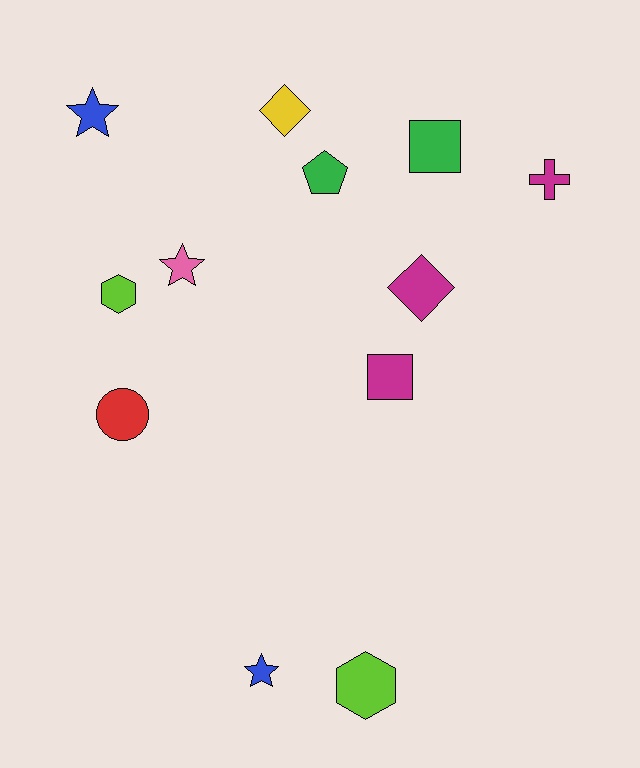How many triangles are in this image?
There are no triangles.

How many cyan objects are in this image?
There are no cyan objects.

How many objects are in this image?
There are 12 objects.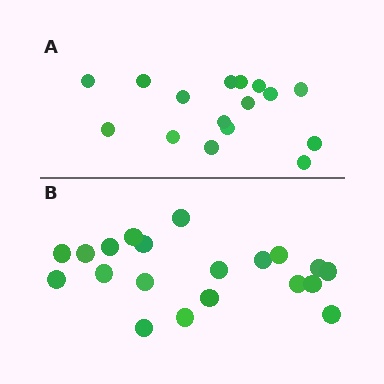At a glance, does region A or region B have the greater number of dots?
Region B (the bottom region) has more dots.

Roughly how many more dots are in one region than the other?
Region B has about 4 more dots than region A.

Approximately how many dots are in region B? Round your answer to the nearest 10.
About 20 dots.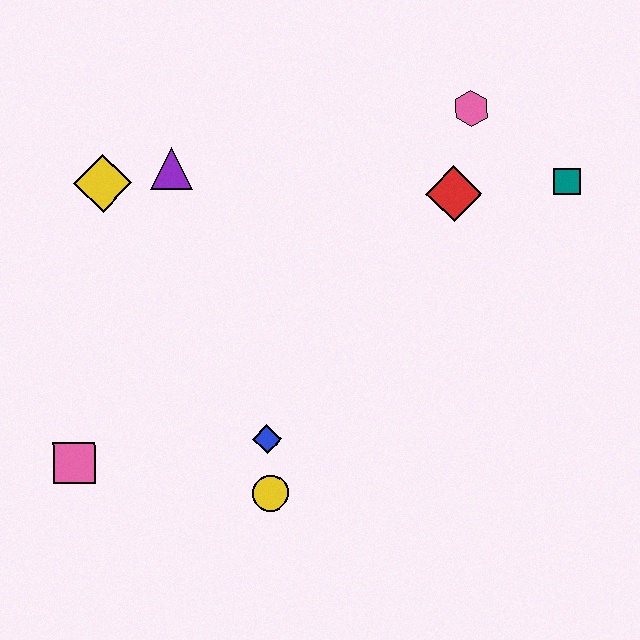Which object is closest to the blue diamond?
The yellow circle is closest to the blue diamond.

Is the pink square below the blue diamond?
Yes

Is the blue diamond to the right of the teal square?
No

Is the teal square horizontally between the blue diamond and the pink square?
No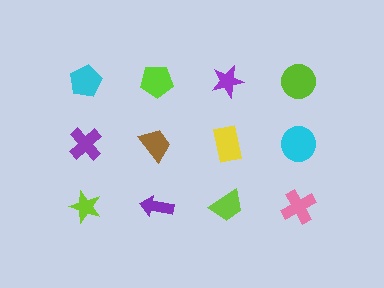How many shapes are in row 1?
4 shapes.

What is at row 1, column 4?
A lime circle.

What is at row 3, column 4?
A pink cross.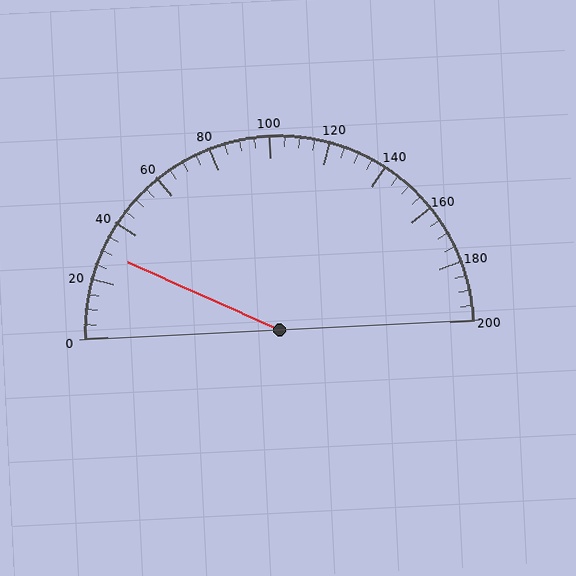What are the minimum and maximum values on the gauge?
The gauge ranges from 0 to 200.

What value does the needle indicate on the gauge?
The needle indicates approximately 30.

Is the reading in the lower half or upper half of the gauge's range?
The reading is in the lower half of the range (0 to 200).